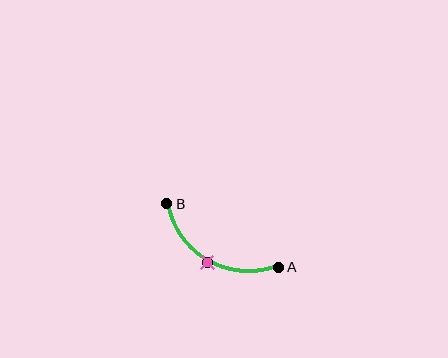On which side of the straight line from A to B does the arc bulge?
The arc bulges below the straight line connecting A and B.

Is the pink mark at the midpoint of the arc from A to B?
Yes. The pink mark lies on the arc at equal arc-length from both A and B — it is the arc midpoint.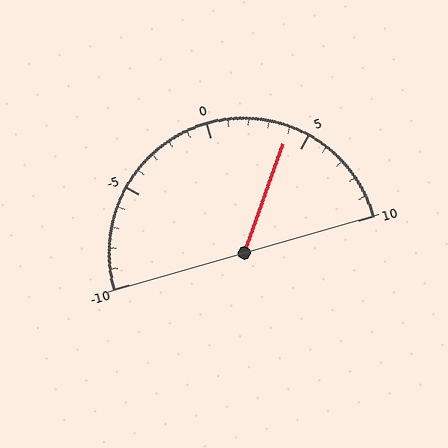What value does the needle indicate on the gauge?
The needle indicates approximately 4.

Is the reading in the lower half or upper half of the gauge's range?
The reading is in the upper half of the range (-10 to 10).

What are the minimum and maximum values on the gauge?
The gauge ranges from -10 to 10.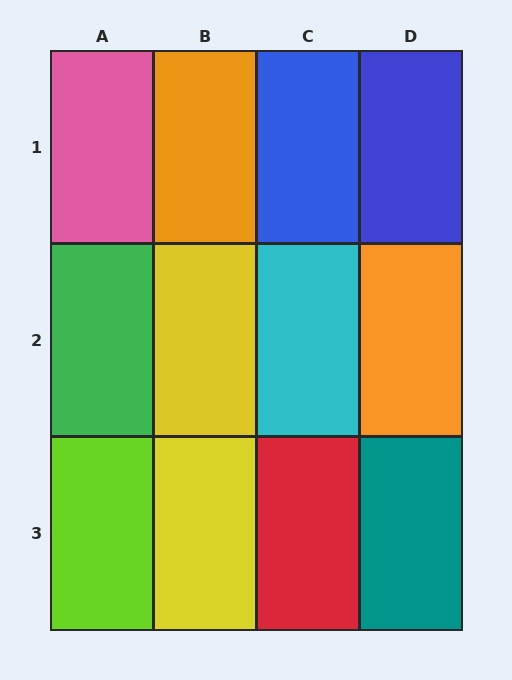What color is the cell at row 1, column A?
Pink.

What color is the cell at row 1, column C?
Blue.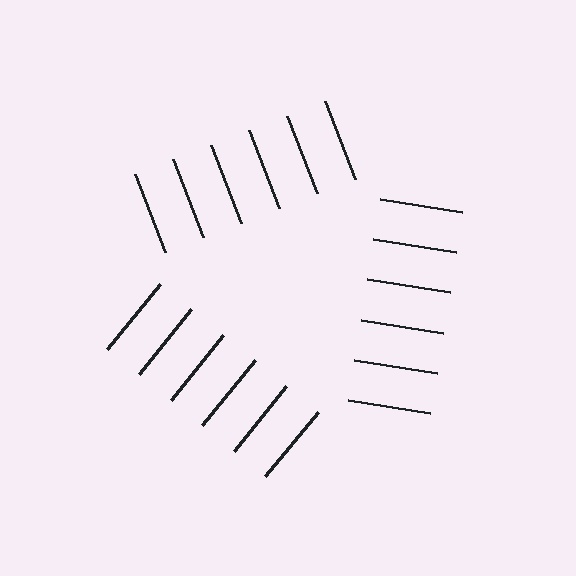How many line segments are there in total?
18 — 6 along each of the 3 edges.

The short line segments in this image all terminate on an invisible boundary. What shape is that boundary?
An illusory triangle — the line segments terminate on its edges but no continuous stroke is drawn.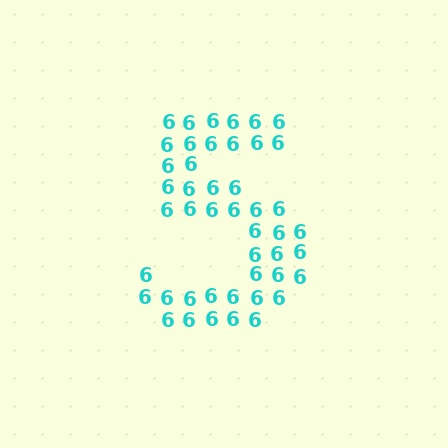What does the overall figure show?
The overall figure shows the digit 5.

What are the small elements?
The small elements are digit 6's.